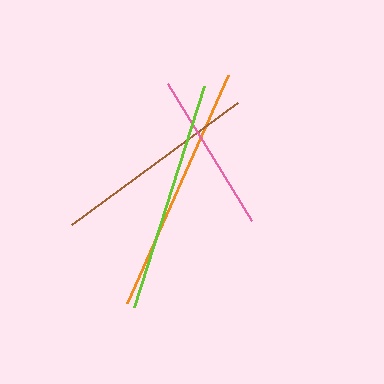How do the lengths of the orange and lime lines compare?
The orange and lime lines are approximately the same length.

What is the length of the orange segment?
The orange segment is approximately 249 pixels long.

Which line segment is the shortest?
The pink line is the shortest at approximately 161 pixels.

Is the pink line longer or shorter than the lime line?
The lime line is longer than the pink line.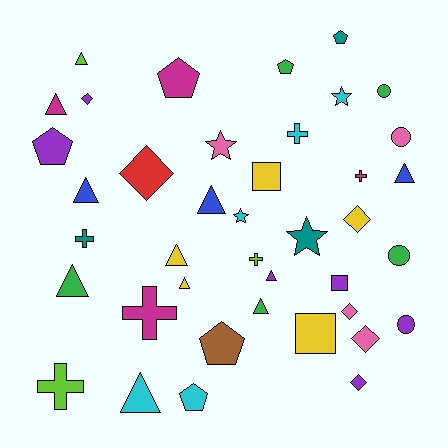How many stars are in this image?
There are 4 stars.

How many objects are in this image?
There are 40 objects.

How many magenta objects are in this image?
There are 4 magenta objects.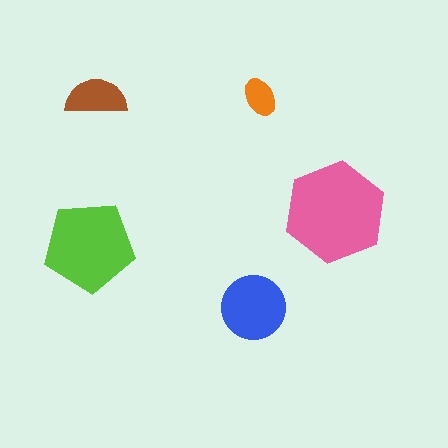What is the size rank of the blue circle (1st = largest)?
3rd.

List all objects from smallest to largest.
The orange ellipse, the brown semicircle, the blue circle, the lime pentagon, the pink hexagon.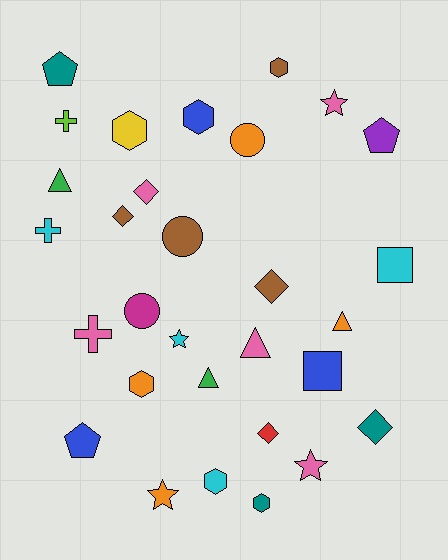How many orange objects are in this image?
There are 4 orange objects.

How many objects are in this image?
There are 30 objects.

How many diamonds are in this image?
There are 5 diamonds.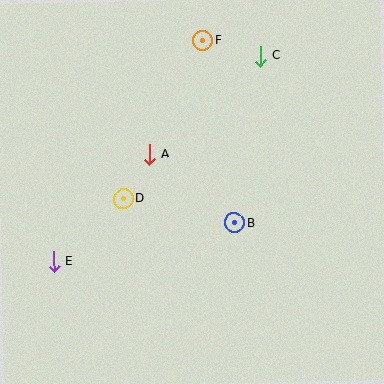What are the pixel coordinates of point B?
Point B is at (234, 223).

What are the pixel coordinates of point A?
Point A is at (149, 154).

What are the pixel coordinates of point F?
Point F is at (203, 41).